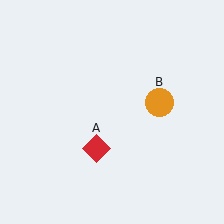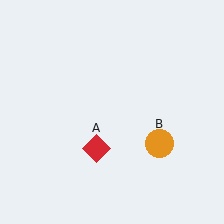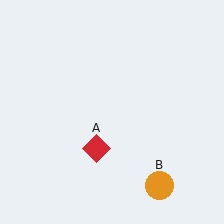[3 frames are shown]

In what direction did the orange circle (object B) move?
The orange circle (object B) moved down.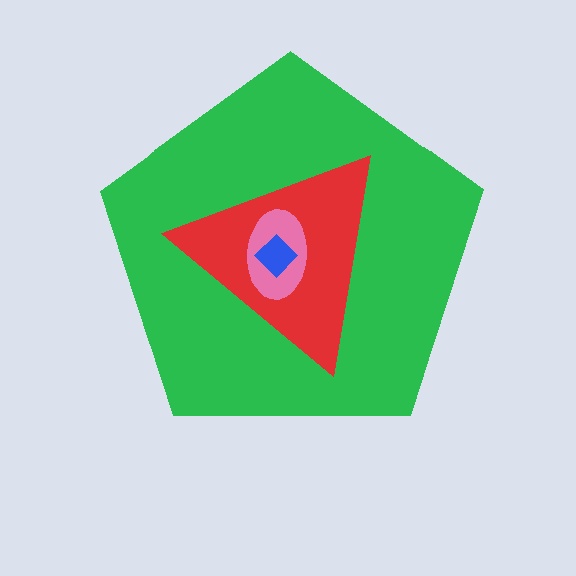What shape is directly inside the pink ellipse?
The blue diamond.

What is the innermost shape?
The blue diamond.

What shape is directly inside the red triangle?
The pink ellipse.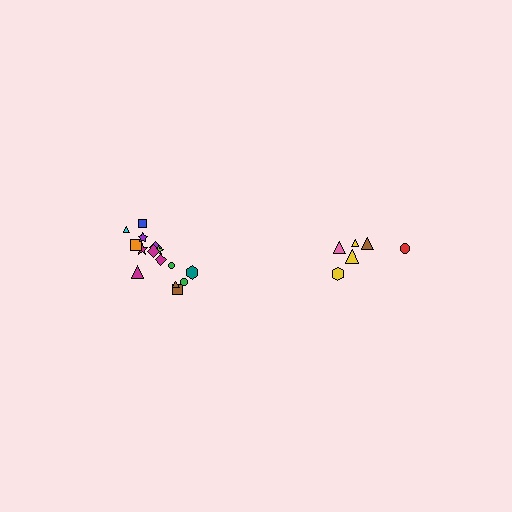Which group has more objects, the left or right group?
The left group.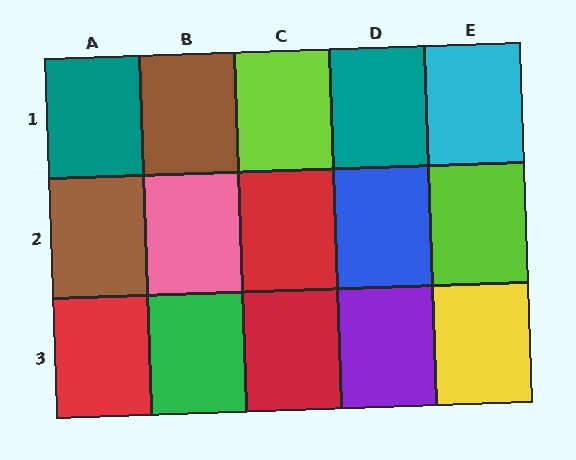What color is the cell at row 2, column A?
Brown.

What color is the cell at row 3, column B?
Green.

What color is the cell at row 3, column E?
Yellow.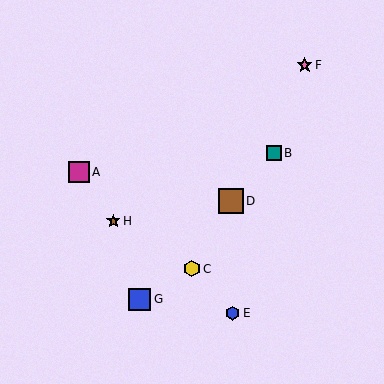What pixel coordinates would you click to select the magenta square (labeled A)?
Click at (79, 172) to select the magenta square A.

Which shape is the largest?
The brown square (labeled D) is the largest.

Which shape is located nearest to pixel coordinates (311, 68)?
The pink star (labeled F) at (304, 65) is nearest to that location.